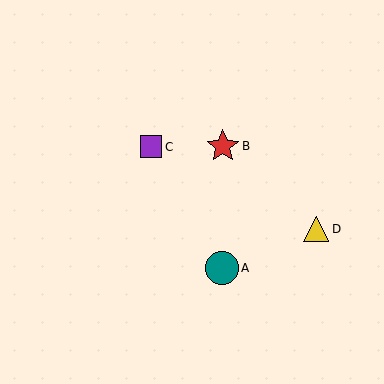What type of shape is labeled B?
Shape B is a red star.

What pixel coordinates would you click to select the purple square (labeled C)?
Click at (151, 147) to select the purple square C.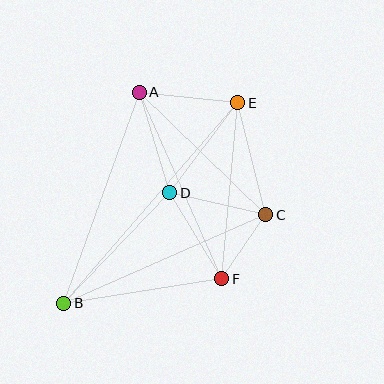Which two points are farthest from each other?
Points B and E are farthest from each other.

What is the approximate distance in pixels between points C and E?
The distance between C and E is approximately 115 pixels.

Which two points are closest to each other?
Points C and F are closest to each other.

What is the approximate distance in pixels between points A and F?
The distance between A and F is approximately 204 pixels.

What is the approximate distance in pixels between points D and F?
The distance between D and F is approximately 100 pixels.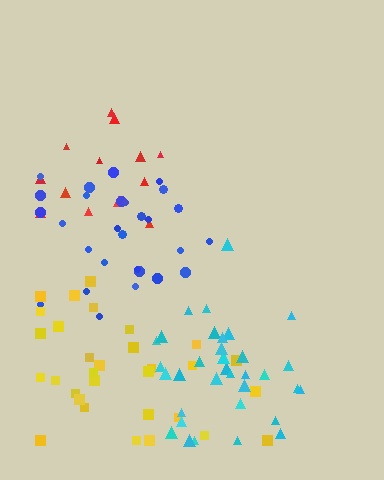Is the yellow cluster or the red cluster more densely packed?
Yellow.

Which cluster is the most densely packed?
Cyan.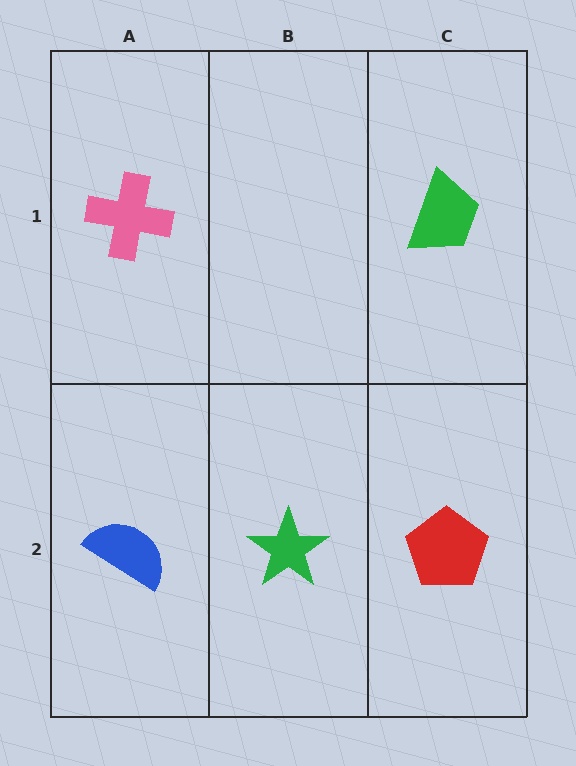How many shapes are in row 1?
2 shapes.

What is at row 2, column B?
A green star.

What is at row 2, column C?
A red pentagon.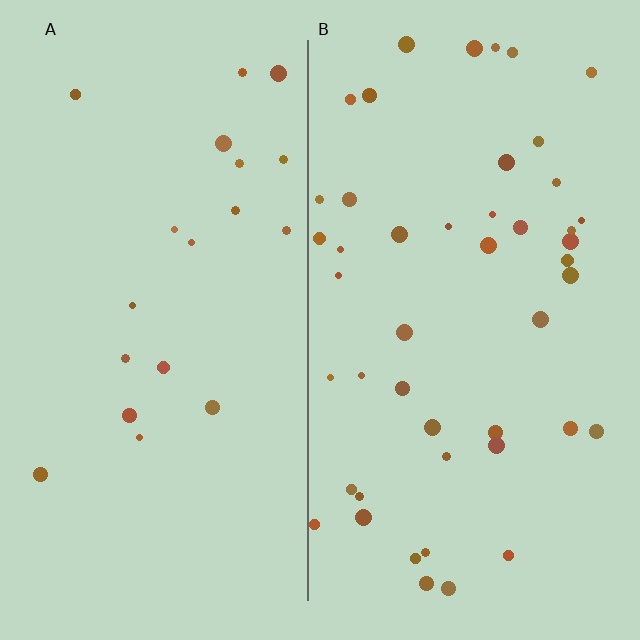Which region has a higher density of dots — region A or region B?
B (the right).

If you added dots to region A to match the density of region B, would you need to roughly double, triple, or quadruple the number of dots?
Approximately double.